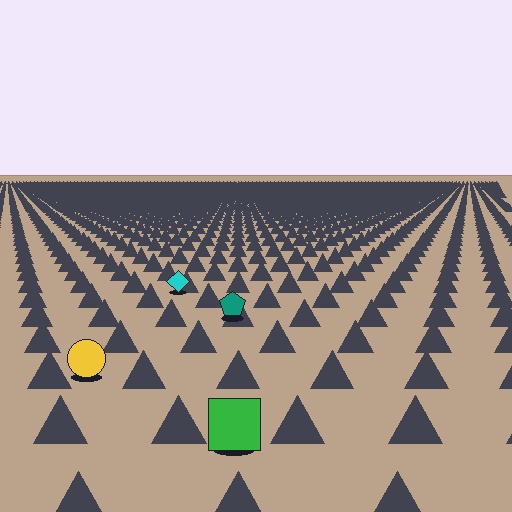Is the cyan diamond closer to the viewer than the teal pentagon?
No. The teal pentagon is closer — you can tell from the texture gradient: the ground texture is coarser near it.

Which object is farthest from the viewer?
The cyan diamond is farthest from the viewer. It appears smaller and the ground texture around it is denser.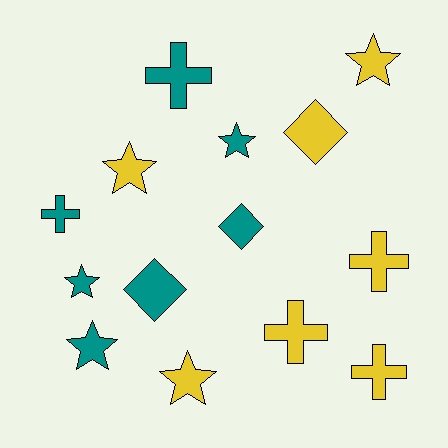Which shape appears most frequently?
Star, with 6 objects.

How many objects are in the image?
There are 14 objects.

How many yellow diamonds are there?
There is 1 yellow diamond.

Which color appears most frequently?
Teal, with 7 objects.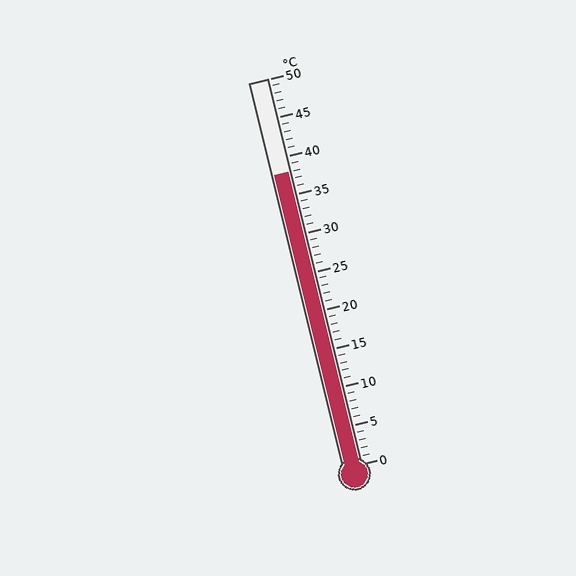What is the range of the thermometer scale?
The thermometer scale ranges from 0°C to 50°C.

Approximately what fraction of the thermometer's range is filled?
The thermometer is filled to approximately 75% of its range.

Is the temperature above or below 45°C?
The temperature is below 45°C.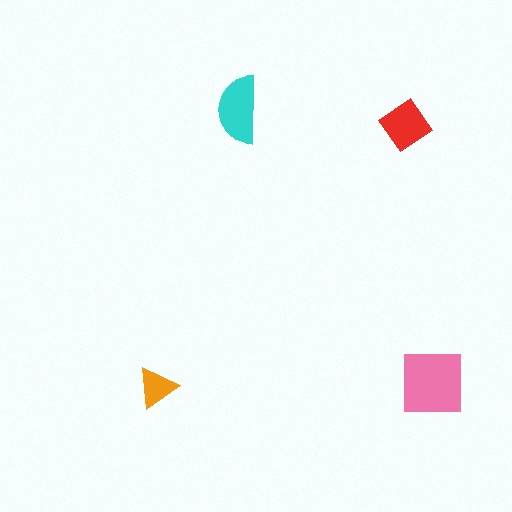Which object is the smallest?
The orange triangle.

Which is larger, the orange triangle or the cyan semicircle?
The cyan semicircle.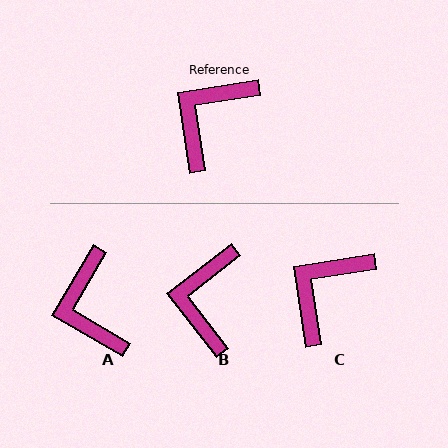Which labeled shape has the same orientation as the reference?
C.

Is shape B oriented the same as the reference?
No, it is off by about 29 degrees.